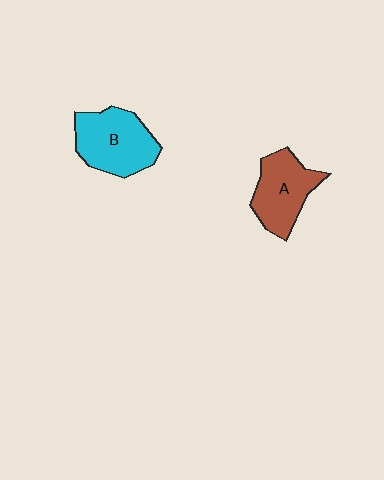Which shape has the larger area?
Shape B (cyan).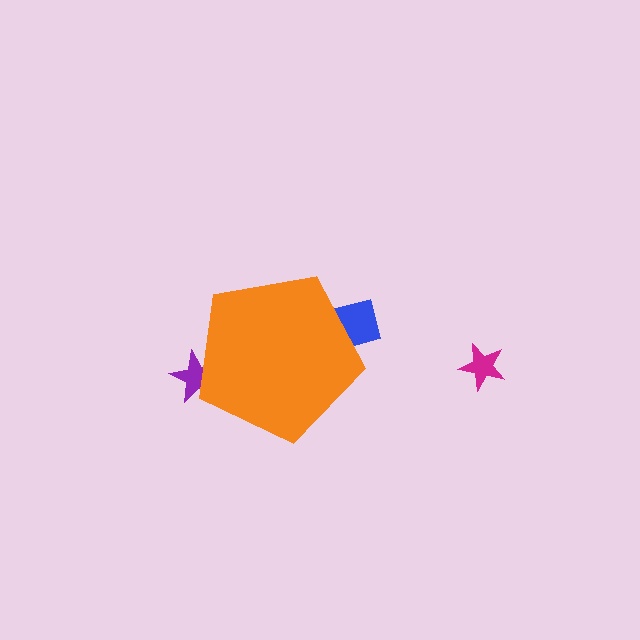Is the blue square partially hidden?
Yes, the blue square is partially hidden behind the orange pentagon.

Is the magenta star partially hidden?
No, the magenta star is fully visible.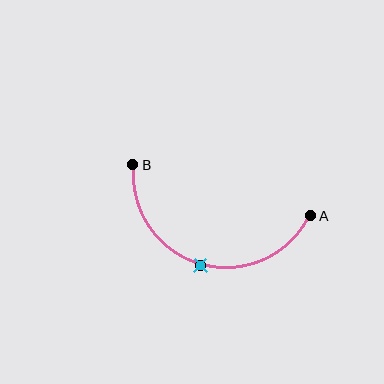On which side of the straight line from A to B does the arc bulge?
The arc bulges below the straight line connecting A and B.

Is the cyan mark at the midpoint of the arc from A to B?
Yes. The cyan mark lies on the arc at equal arc-length from both A and B — it is the arc midpoint.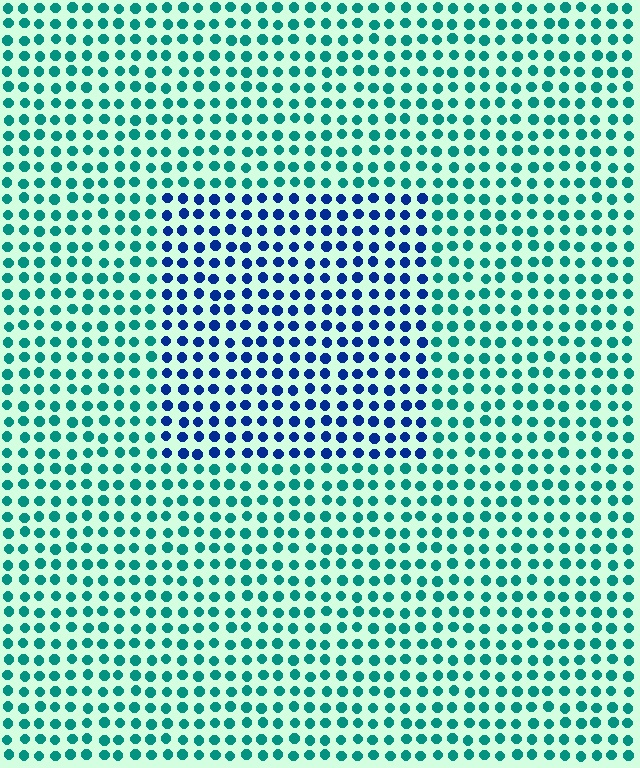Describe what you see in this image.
The image is filled with small teal elements in a uniform arrangement. A rectangle-shaped region is visible where the elements are tinted to a slightly different hue, forming a subtle color boundary.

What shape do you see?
I see a rectangle.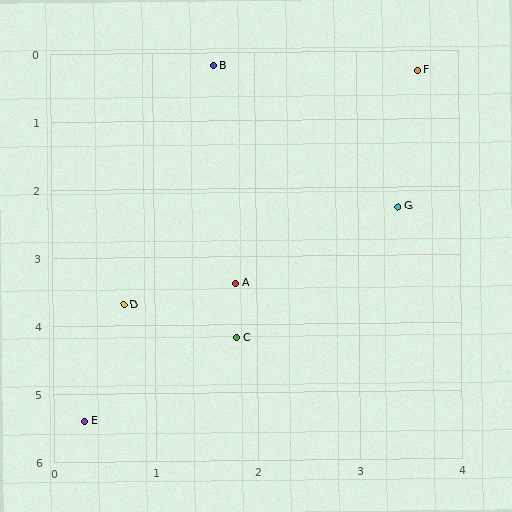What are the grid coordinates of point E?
Point E is at approximately (0.3, 5.4).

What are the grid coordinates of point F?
Point F is at approximately (3.6, 0.3).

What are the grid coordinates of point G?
Point G is at approximately (3.4, 2.3).